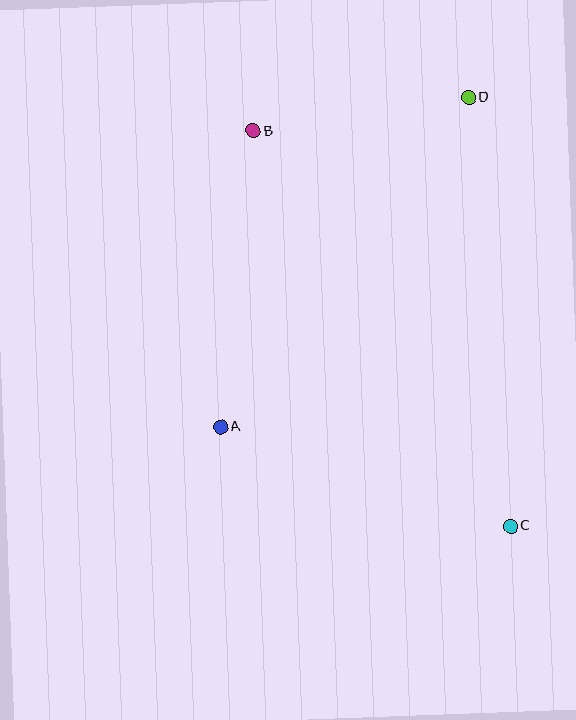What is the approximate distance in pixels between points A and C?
The distance between A and C is approximately 306 pixels.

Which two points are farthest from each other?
Points B and C are farthest from each other.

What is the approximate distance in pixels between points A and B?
The distance between A and B is approximately 298 pixels.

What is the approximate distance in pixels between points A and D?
The distance between A and D is approximately 412 pixels.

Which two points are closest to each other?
Points B and D are closest to each other.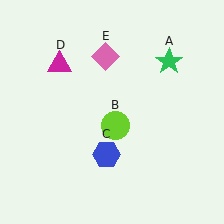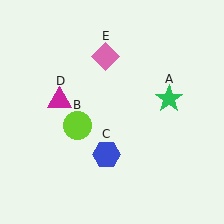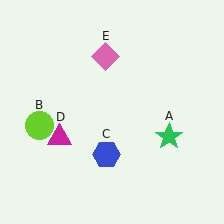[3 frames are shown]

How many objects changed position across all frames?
3 objects changed position: green star (object A), lime circle (object B), magenta triangle (object D).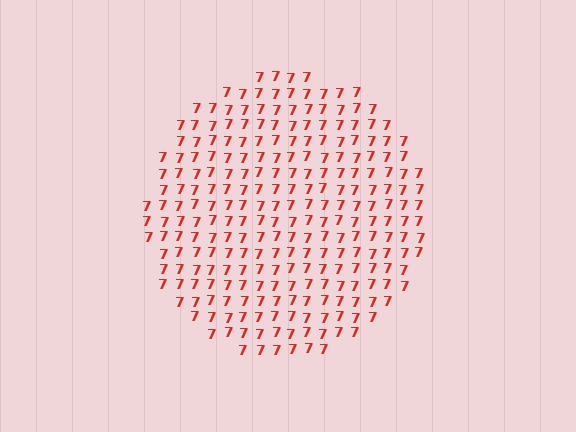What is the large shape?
The large shape is a circle.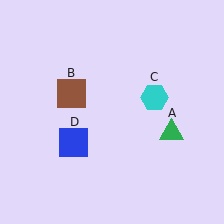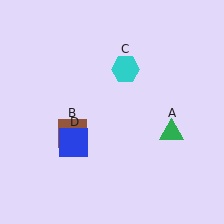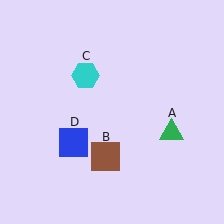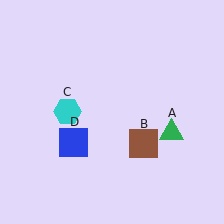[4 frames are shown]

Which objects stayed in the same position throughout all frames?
Green triangle (object A) and blue square (object D) remained stationary.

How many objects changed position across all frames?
2 objects changed position: brown square (object B), cyan hexagon (object C).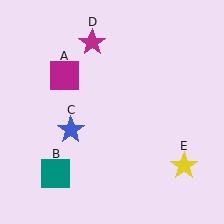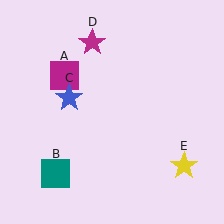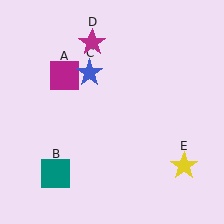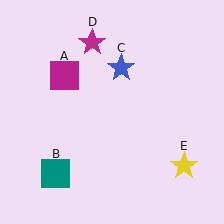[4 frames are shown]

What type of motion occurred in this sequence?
The blue star (object C) rotated clockwise around the center of the scene.